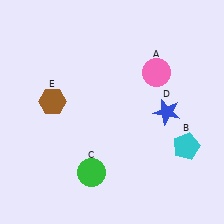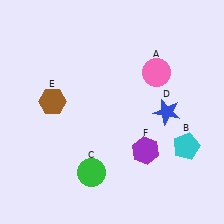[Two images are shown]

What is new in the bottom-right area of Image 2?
A purple hexagon (F) was added in the bottom-right area of Image 2.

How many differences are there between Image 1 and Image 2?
There is 1 difference between the two images.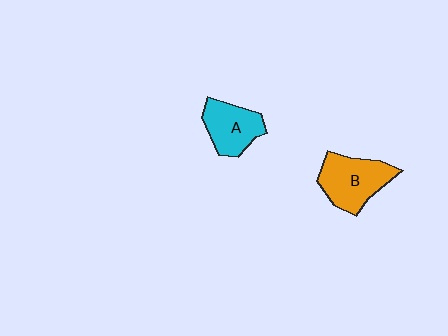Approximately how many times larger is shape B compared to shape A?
Approximately 1.3 times.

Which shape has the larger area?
Shape B (orange).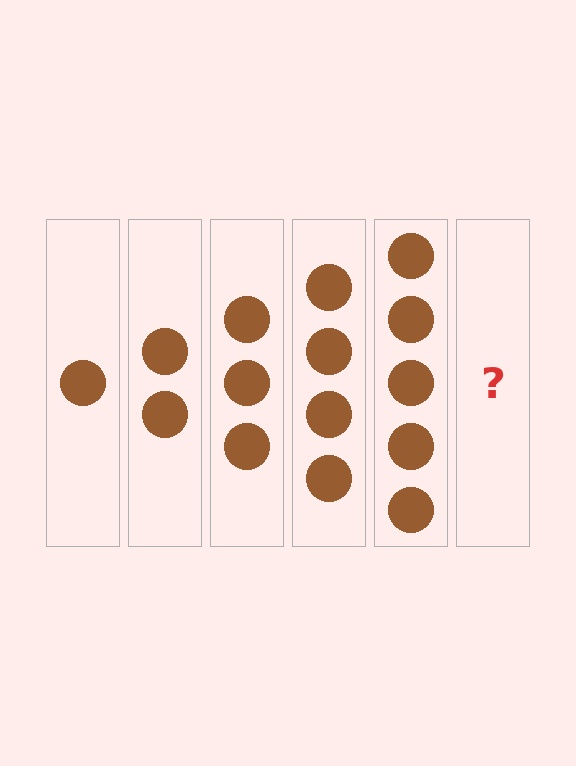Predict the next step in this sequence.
The next step is 6 circles.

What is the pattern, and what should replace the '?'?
The pattern is that each step adds one more circle. The '?' should be 6 circles.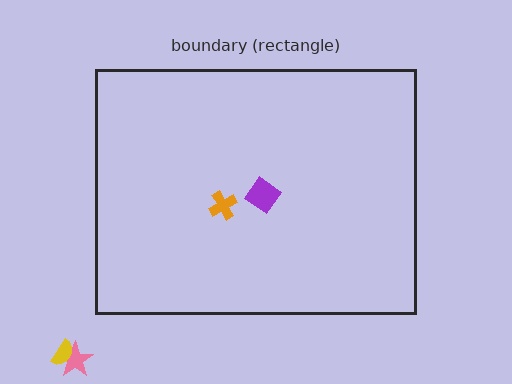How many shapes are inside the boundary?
2 inside, 2 outside.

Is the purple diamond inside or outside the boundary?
Inside.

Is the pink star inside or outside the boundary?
Outside.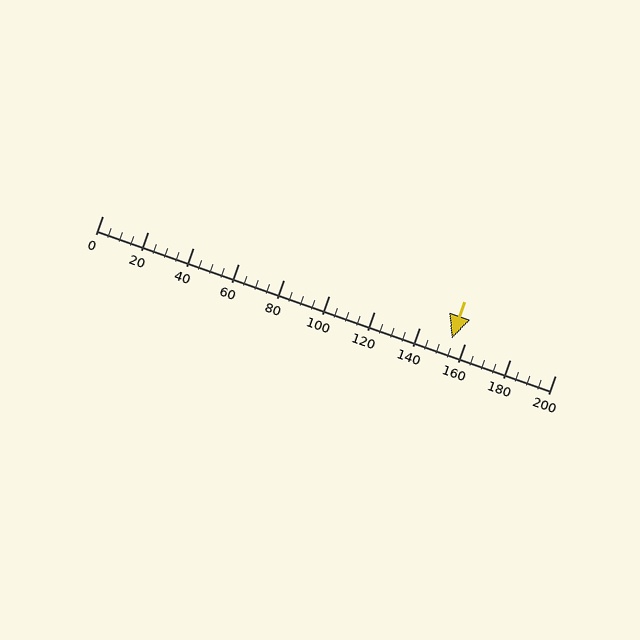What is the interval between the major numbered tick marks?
The major tick marks are spaced 20 units apart.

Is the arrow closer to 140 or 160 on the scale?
The arrow is closer to 160.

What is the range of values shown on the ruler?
The ruler shows values from 0 to 200.